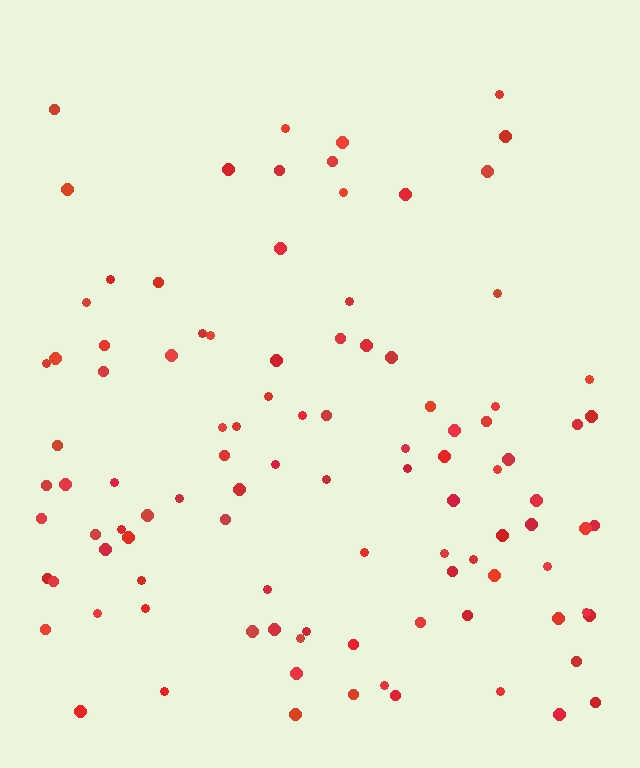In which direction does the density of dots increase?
From top to bottom, with the bottom side densest.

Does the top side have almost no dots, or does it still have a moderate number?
Still a moderate number, just noticeably fewer than the bottom.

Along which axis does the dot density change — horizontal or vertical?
Vertical.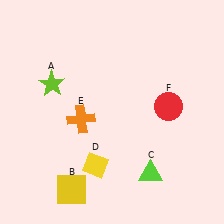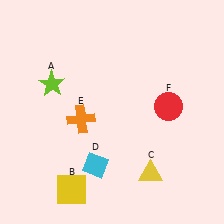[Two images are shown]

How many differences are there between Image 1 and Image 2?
There are 2 differences between the two images.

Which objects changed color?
C changed from lime to yellow. D changed from yellow to cyan.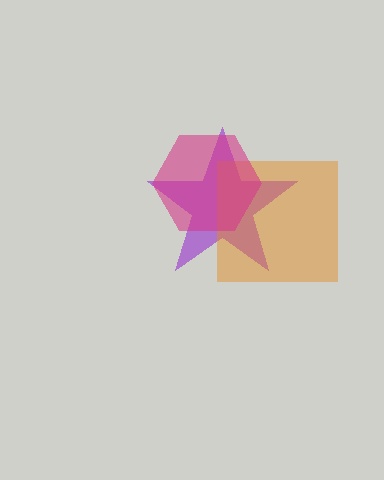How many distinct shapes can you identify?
There are 3 distinct shapes: a purple star, an orange square, a magenta hexagon.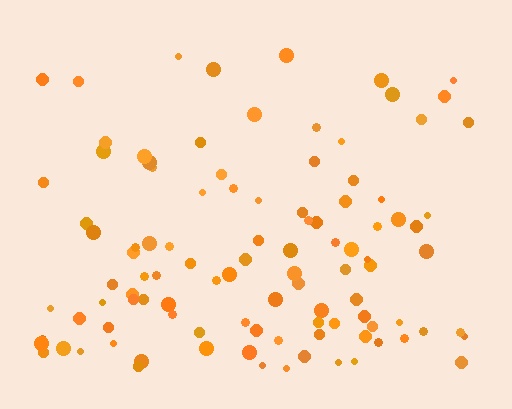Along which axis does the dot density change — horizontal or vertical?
Vertical.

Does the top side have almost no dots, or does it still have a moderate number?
Still a moderate number, just noticeably fewer than the bottom.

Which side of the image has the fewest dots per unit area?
The top.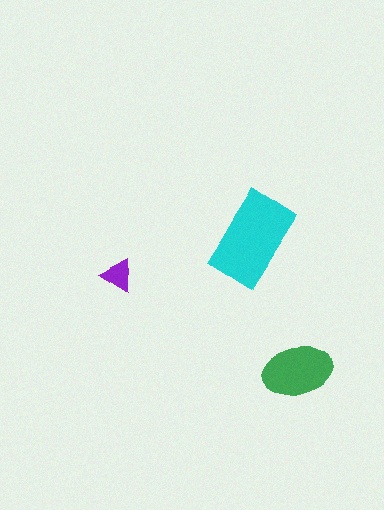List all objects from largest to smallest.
The cyan rectangle, the green ellipse, the purple triangle.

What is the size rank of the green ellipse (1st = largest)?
2nd.